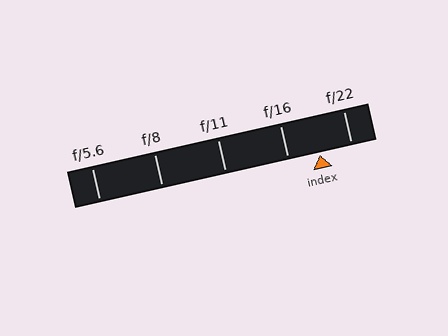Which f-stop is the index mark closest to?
The index mark is closest to f/16.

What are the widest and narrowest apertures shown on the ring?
The widest aperture shown is f/5.6 and the narrowest is f/22.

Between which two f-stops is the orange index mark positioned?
The index mark is between f/16 and f/22.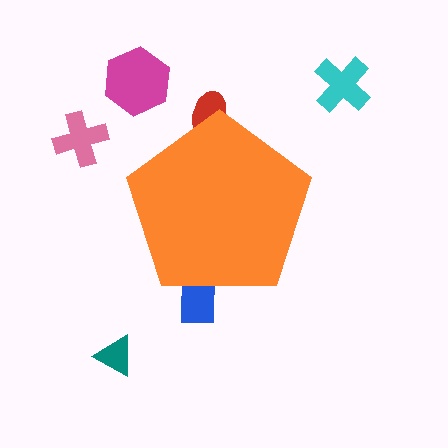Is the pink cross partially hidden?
No, the pink cross is fully visible.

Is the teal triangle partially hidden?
No, the teal triangle is fully visible.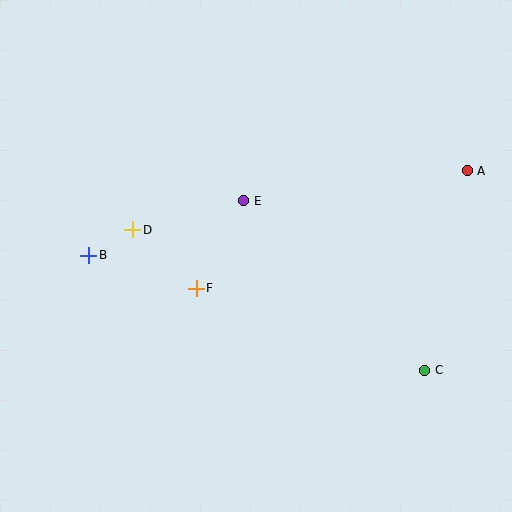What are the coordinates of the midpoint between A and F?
The midpoint between A and F is at (332, 230).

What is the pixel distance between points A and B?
The distance between A and B is 388 pixels.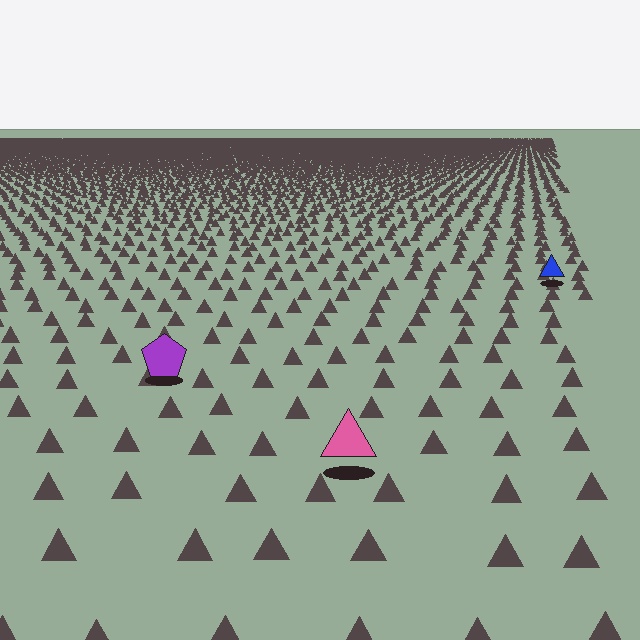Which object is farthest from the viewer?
The blue triangle is farthest from the viewer. It appears smaller and the ground texture around it is denser.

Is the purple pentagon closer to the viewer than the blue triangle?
Yes. The purple pentagon is closer — you can tell from the texture gradient: the ground texture is coarser near it.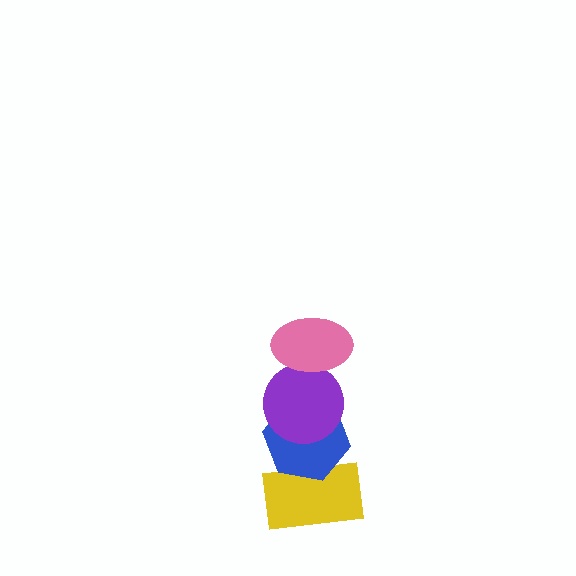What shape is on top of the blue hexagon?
The purple circle is on top of the blue hexagon.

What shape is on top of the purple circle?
The pink ellipse is on top of the purple circle.